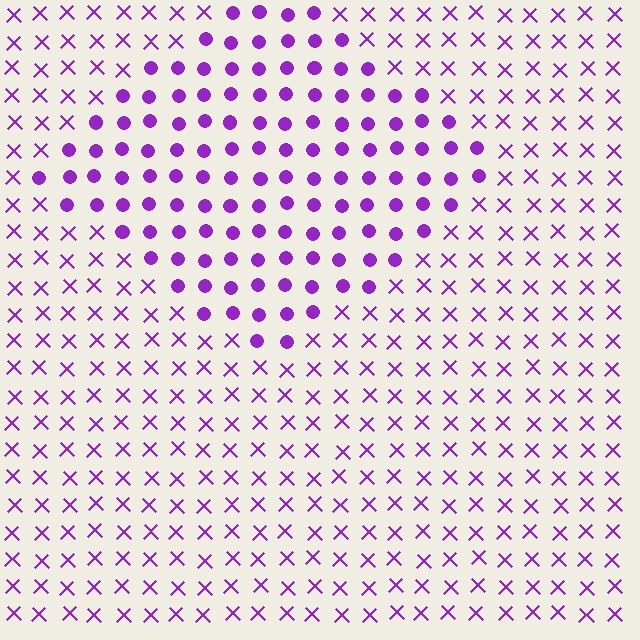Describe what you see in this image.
The image is filled with small purple elements arranged in a uniform grid. A diamond-shaped region contains circles, while the surrounding area contains X marks. The boundary is defined purely by the change in element shape.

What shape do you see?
I see a diamond.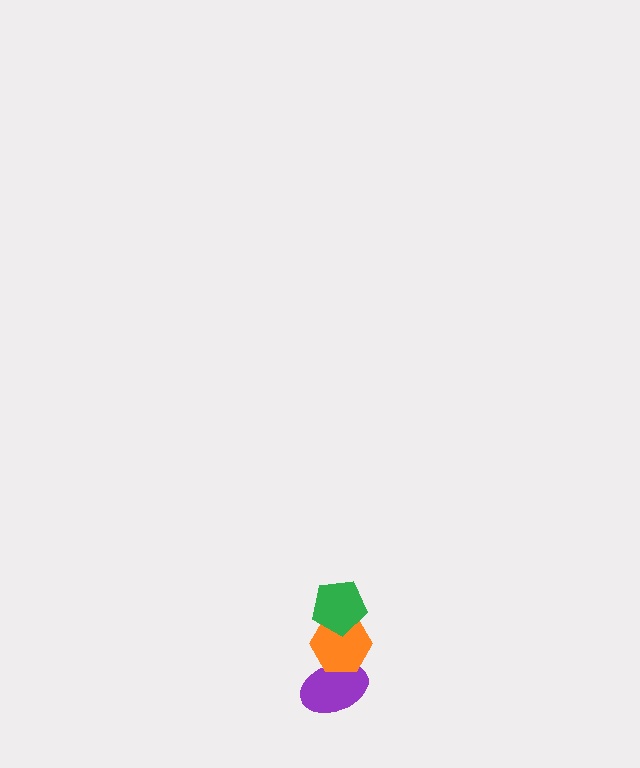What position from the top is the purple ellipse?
The purple ellipse is 3rd from the top.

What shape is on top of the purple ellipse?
The orange hexagon is on top of the purple ellipse.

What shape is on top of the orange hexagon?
The green pentagon is on top of the orange hexagon.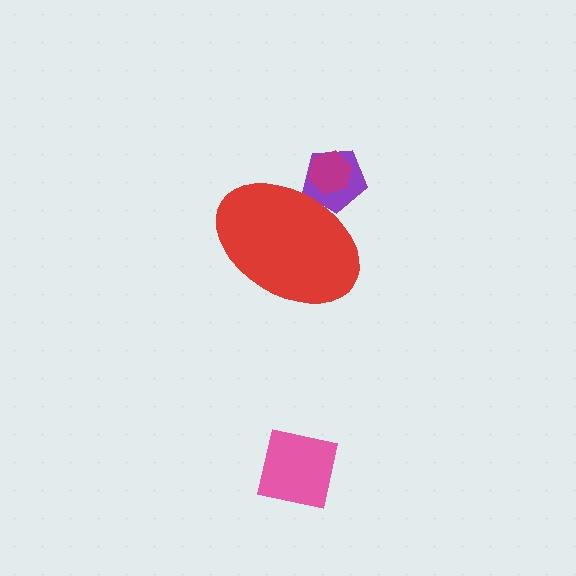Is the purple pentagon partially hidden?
Yes, the purple pentagon is partially hidden behind the red ellipse.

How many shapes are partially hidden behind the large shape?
2 shapes are partially hidden.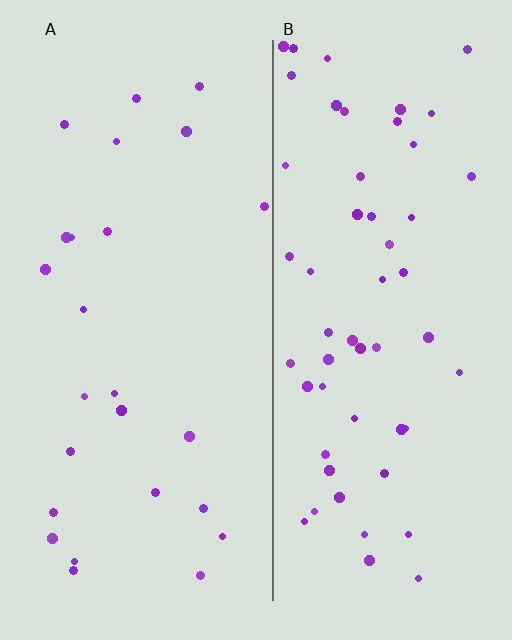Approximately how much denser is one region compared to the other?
Approximately 2.2× — region B over region A.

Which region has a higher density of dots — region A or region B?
B (the right).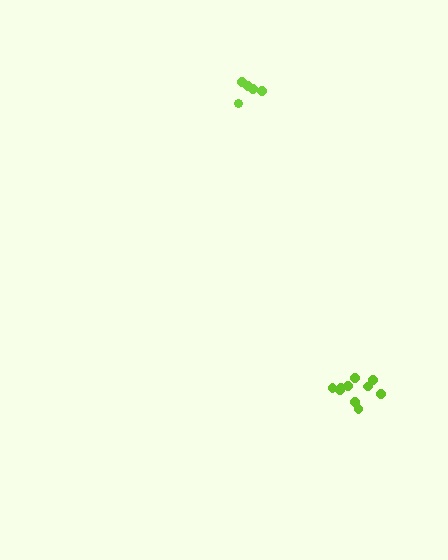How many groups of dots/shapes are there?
There are 2 groups.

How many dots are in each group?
Group 1: 5 dots, Group 2: 10 dots (15 total).